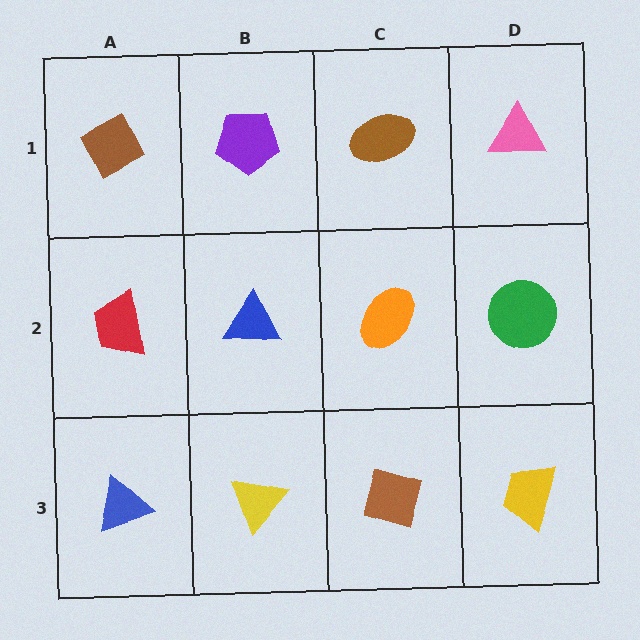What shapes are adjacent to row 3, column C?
An orange ellipse (row 2, column C), a yellow triangle (row 3, column B), a yellow trapezoid (row 3, column D).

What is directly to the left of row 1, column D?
A brown ellipse.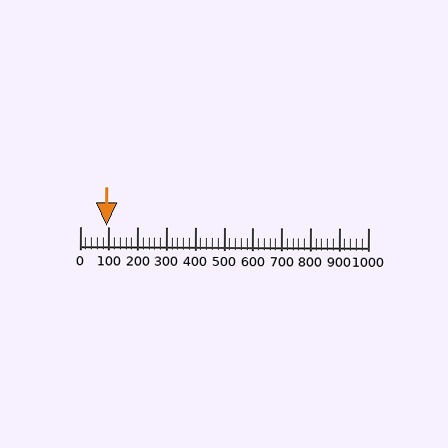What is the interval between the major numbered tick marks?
The major tick marks are spaced 100 units apart.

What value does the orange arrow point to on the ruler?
The orange arrow points to approximately 91.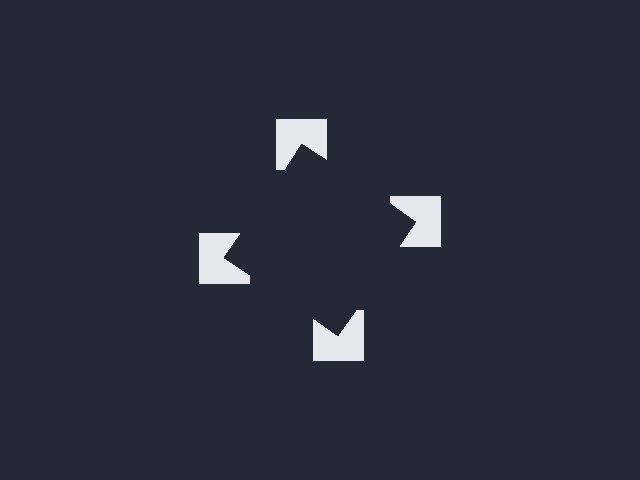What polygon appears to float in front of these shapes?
An illusory square — its edges are inferred from the aligned wedge cuts in the notched squares, not physically drawn.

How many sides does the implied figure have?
4 sides.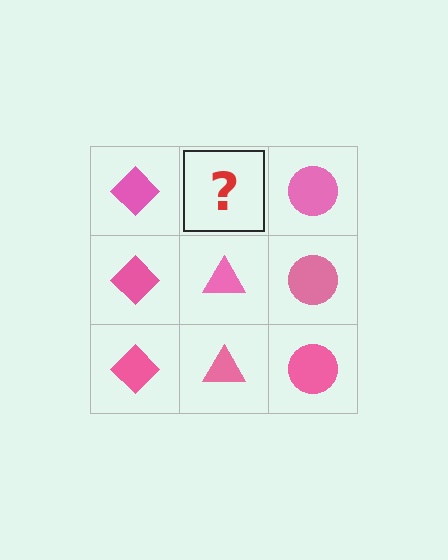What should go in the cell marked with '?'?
The missing cell should contain a pink triangle.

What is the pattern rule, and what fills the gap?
The rule is that each column has a consistent shape. The gap should be filled with a pink triangle.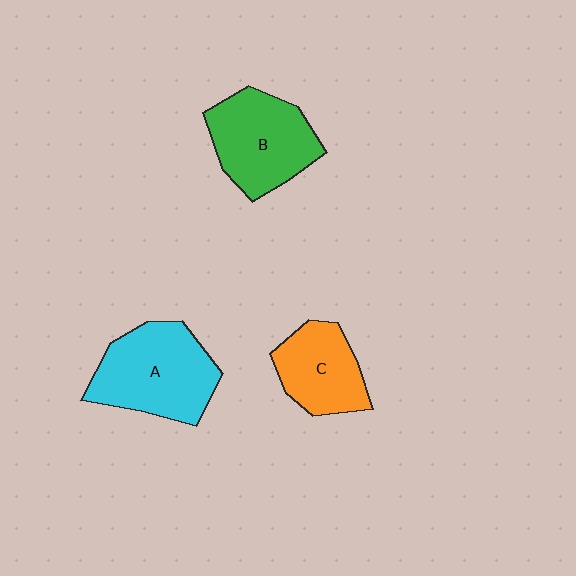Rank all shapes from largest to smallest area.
From largest to smallest: A (cyan), B (green), C (orange).